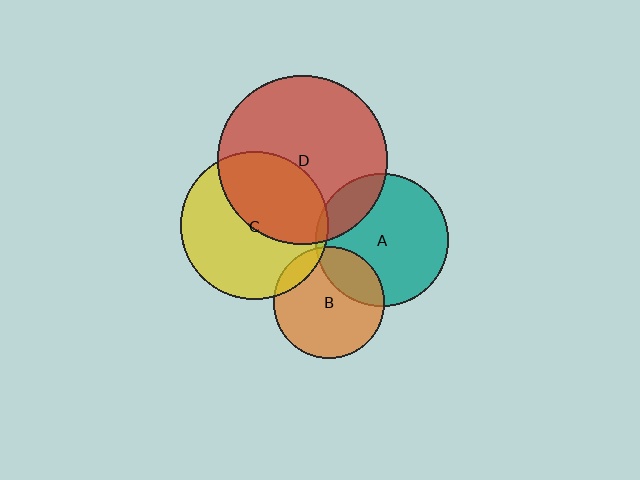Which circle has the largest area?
Circle D (red).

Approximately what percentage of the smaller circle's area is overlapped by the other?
Approximately 5%.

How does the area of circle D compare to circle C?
Approximately 1.3 times.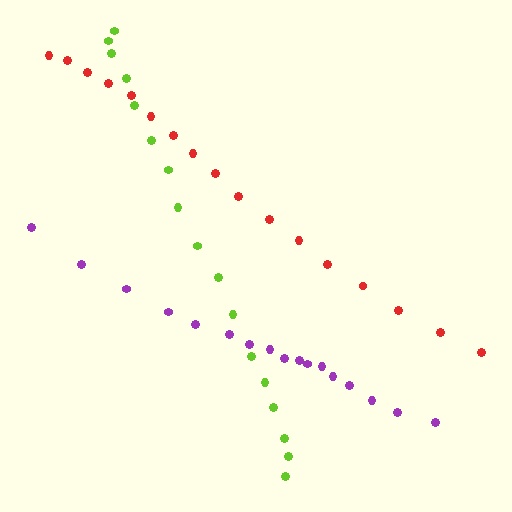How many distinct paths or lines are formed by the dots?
There are 3 distinct paths.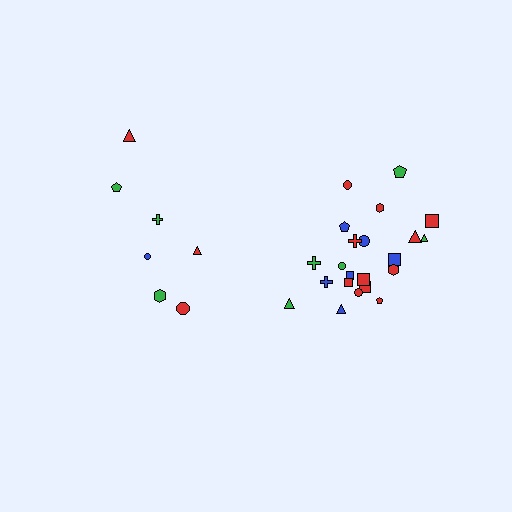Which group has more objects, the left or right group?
The right group.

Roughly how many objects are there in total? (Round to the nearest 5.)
Roughly 30 objects in total.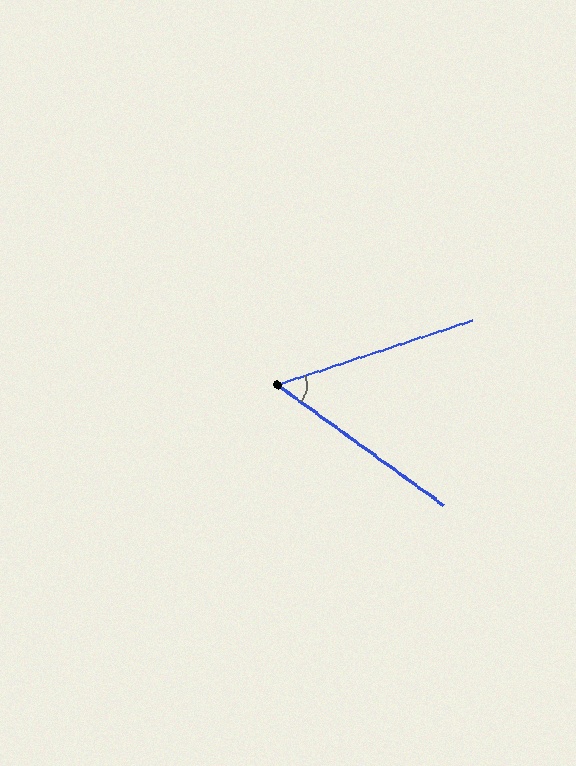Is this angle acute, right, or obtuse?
It is acute.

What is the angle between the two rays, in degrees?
Approximately 54 degrees.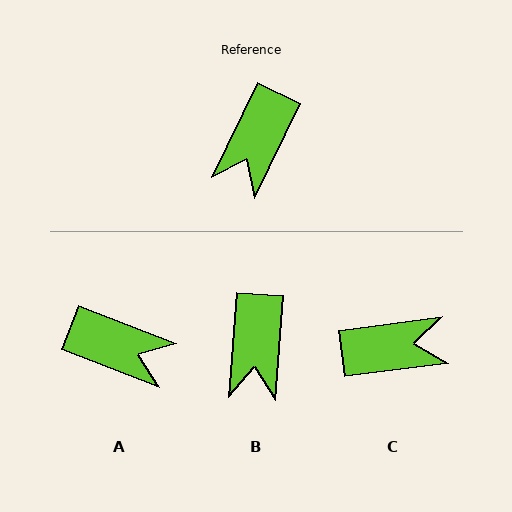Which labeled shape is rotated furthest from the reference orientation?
C, about 123 degrees away.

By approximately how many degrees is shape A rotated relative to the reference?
Approximately 94 degrees counter-clockwise.